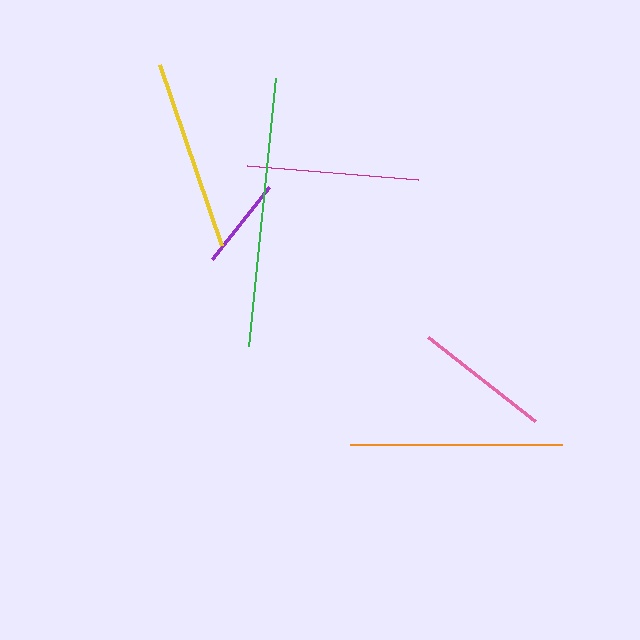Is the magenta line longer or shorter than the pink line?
The magenta line is longer than the pink line.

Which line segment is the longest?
The green line is the longest at approximately 270 pixels.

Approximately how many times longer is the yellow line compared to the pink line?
The yellow line is approximately 1.4 times the length of the pink line.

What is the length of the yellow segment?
The yellow segment is approximately 192 pixels long.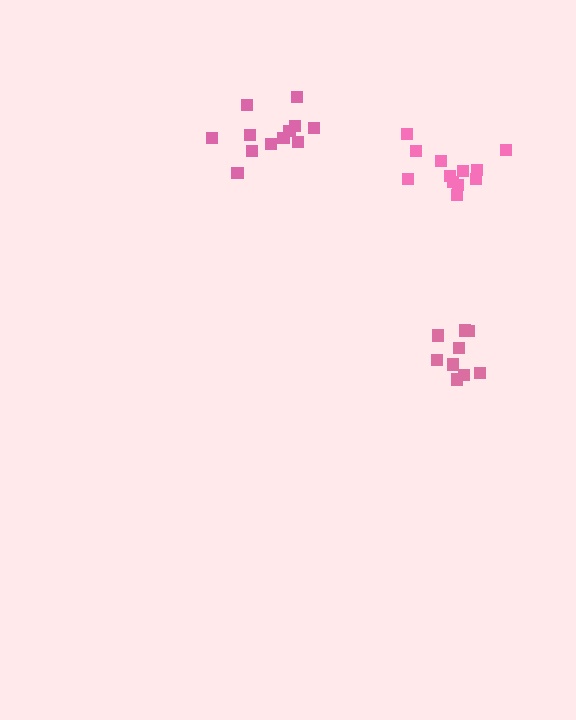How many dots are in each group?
Group 1: 12 dots, Group 2: 12 dots, Group 3: 9 dots (33 total).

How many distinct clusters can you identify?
There are 3 distinct clusters.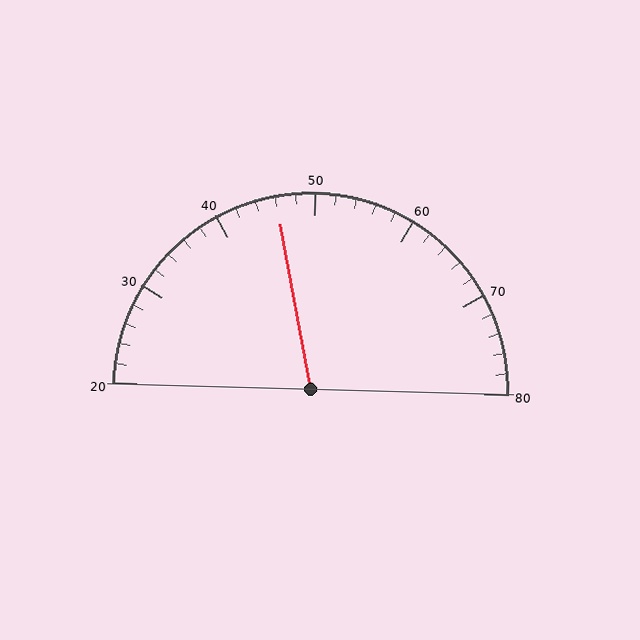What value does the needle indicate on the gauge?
The needle indicates approximately 46.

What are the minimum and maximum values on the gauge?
The gauge ranges from 20 to 80.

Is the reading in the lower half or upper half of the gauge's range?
The reading is in the lower half of the range (20 to 80).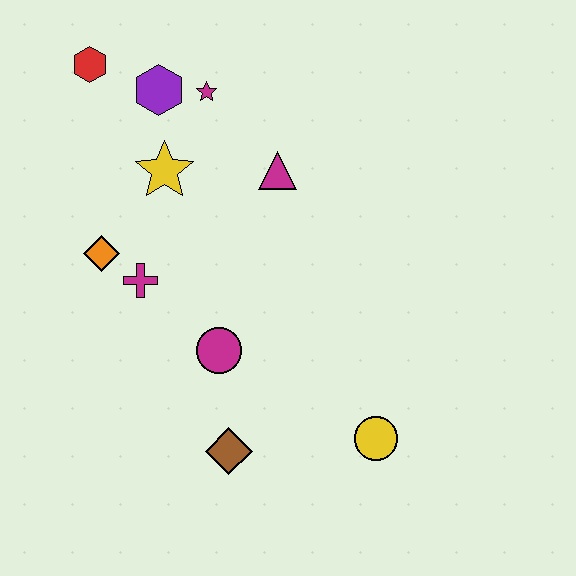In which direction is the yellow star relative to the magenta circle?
The yellow star is above the magenta circle.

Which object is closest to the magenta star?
The purple hexagon is closest to the magenta star.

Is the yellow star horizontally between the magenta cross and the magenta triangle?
Yes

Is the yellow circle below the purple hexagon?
Yes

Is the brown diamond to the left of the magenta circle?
No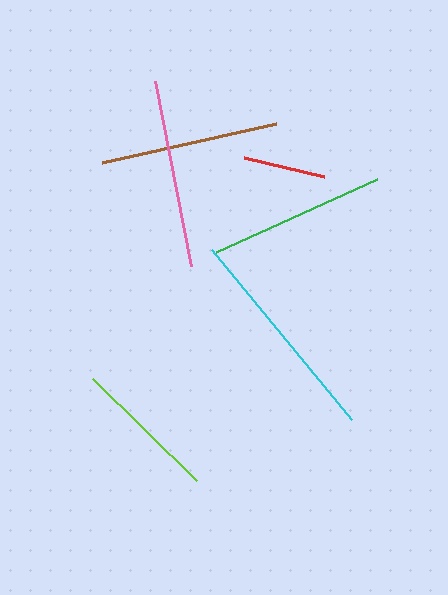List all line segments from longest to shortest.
From longest to shortest: cyan, pink, brown, green, lime, red.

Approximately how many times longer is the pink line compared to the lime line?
The pink line is approximately 1.3 times the length of the lime line.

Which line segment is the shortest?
The red line is the shortest at approximately 82 pixels.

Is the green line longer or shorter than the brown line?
The brown line is longer than the green line.